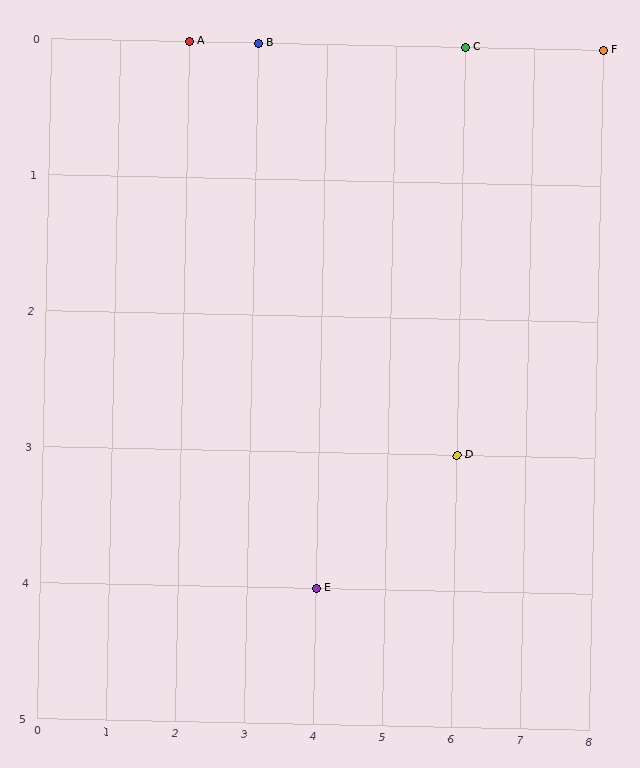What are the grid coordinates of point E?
Point E is at grid coordinates (4, 4).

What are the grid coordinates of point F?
Point F is at grid coordinates (8, 0).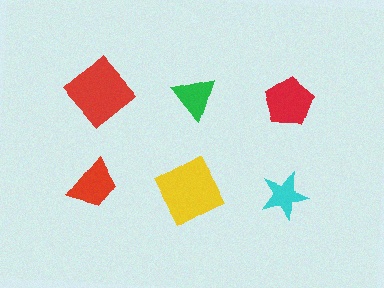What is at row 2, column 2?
A yellow square.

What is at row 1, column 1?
A red diamond.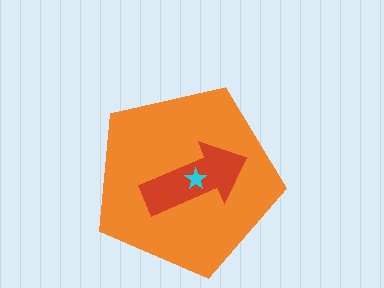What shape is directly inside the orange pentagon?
The red arrow.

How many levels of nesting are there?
3.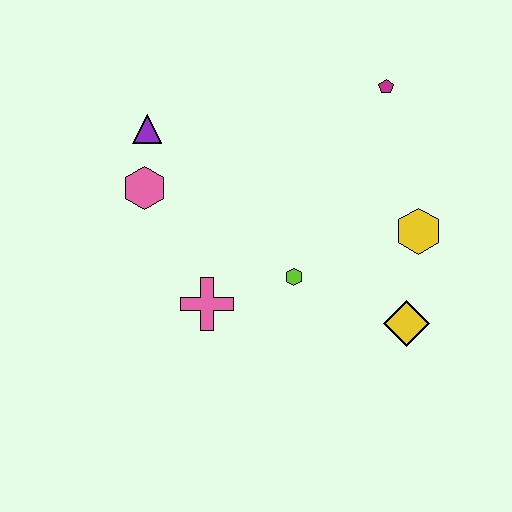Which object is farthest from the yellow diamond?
The purple triangle is farthest from the yellow diamond.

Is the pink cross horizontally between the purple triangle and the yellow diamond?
Yes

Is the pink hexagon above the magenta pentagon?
No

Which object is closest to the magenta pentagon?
The yellow hexagon is closest to the magenta pentagon.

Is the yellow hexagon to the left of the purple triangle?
No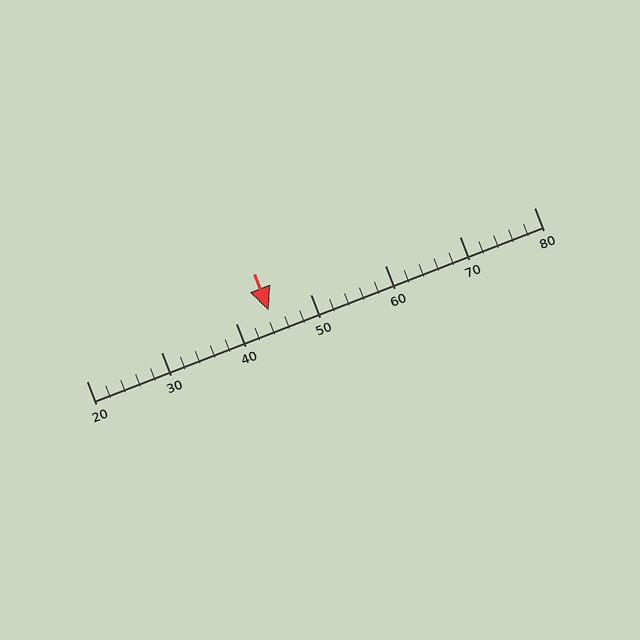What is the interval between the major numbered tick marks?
The major tick marks are spaced 10 units apart.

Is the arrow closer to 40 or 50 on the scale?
The arrow is closer to 40.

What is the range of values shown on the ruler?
The ruler shows values from 20 to 80.